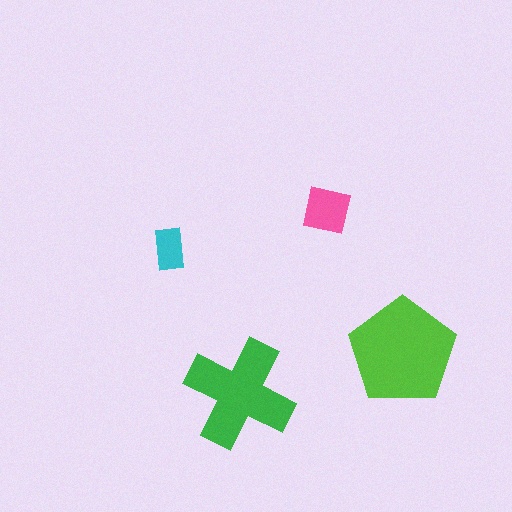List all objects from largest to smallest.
The lime pentagon, the green cross, the pink square, the cyan rectangle.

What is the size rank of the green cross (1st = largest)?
2nd.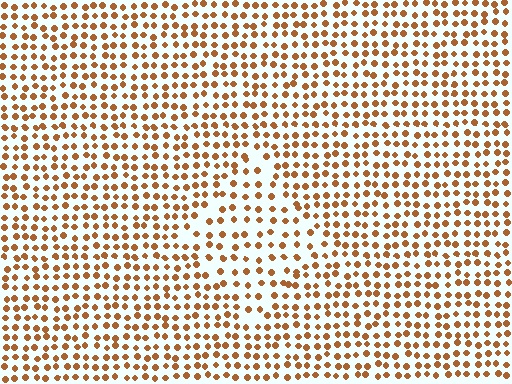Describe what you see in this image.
The image contains small brown elements arranged at two different densities. A diamond-shaped region is visible where the elements are less densely packed than the surrounding area.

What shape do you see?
I see a diamond.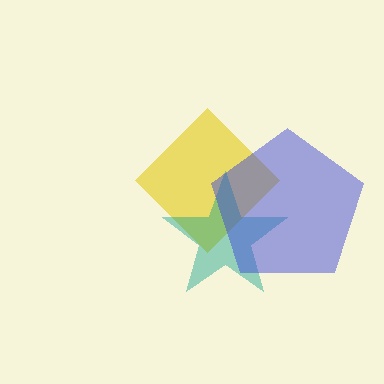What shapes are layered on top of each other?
The layered shapes are: a yellow diamond, a teal star, a blue pentagon.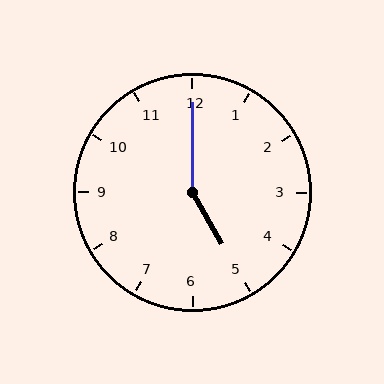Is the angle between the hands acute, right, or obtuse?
It is obtuse.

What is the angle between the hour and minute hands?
Approximately 150 degrees.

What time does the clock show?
5:00.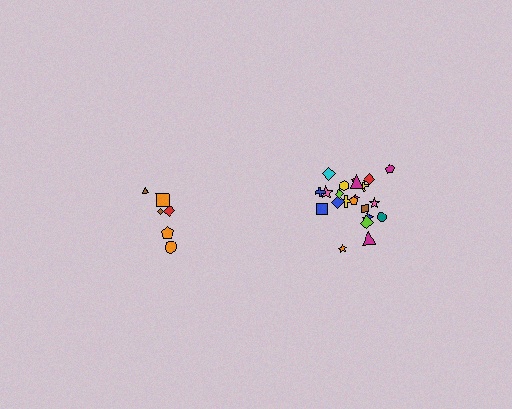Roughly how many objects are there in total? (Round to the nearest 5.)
Roughly 30 objects in total.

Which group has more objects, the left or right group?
The right group.